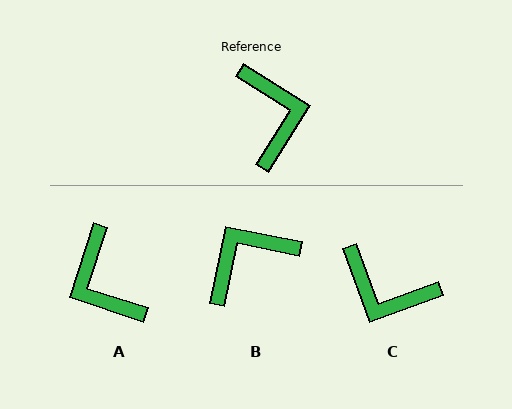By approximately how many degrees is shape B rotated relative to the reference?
Approximately 111 degrees counter-clockwise.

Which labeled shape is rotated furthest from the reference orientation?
A, about 166 degrees away.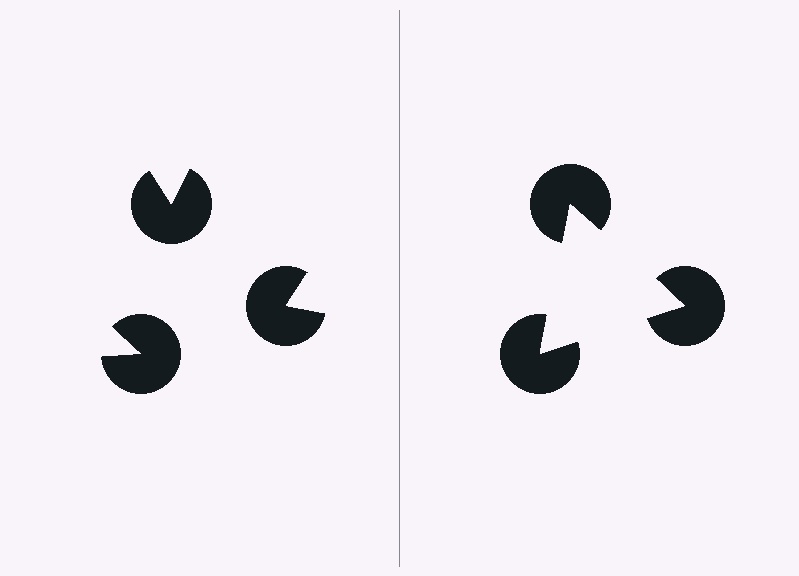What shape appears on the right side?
An illusory triangle.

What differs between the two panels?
The pac-man discs are positioned identically on both sides; only the wedge orientations differ. On the right they align to a triangle; on the left they are misaligned.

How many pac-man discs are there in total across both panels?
6 — 3 on each side.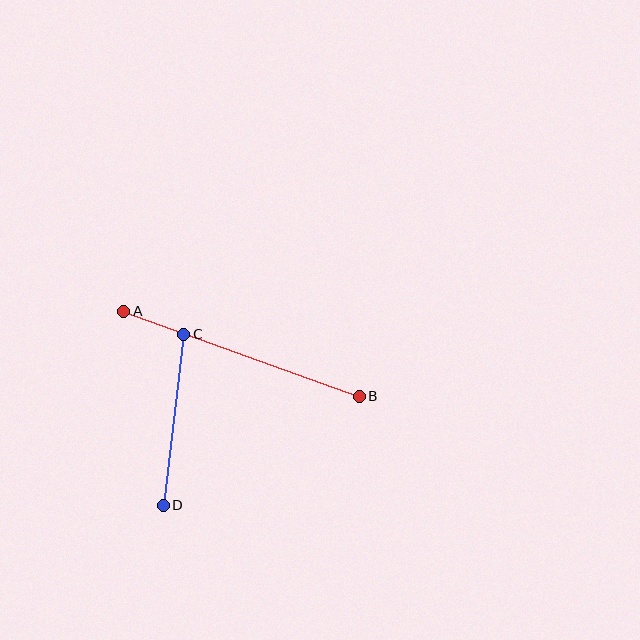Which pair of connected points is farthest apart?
Points A and B are farthest apart.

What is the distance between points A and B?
The distance is approximately 250 pixels.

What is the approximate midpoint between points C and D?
The midpoint is at approximately (174, 420) pixels.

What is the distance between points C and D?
The distance is approximately 172 pixels.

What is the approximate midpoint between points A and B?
The midpoint is at approximately (241, 354) pixels.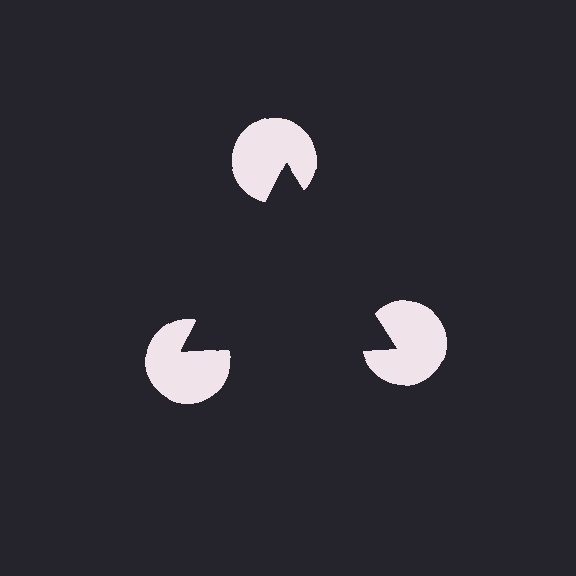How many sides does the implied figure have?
3 sides.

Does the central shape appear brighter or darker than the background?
It typically appears slightly darker than the background, even though no actual brightness change is drawn.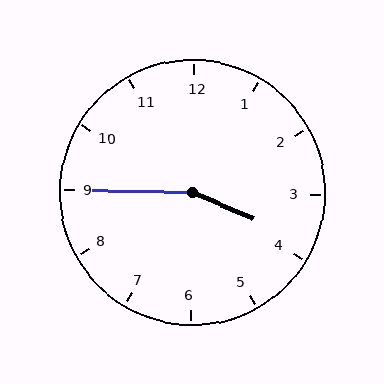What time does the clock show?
3:45.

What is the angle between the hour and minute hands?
Approximately 158 degrees.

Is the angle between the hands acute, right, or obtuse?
It is obtuse.